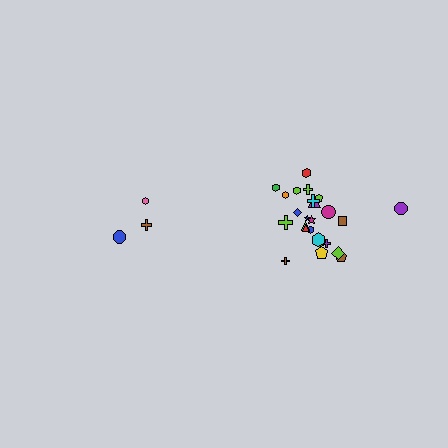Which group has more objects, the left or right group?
The right group.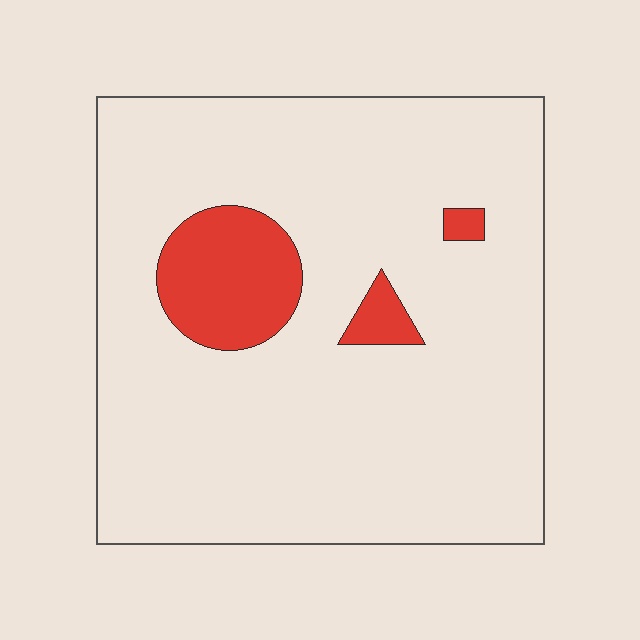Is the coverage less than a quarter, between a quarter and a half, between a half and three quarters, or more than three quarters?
Less than a quarter.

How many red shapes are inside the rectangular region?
3.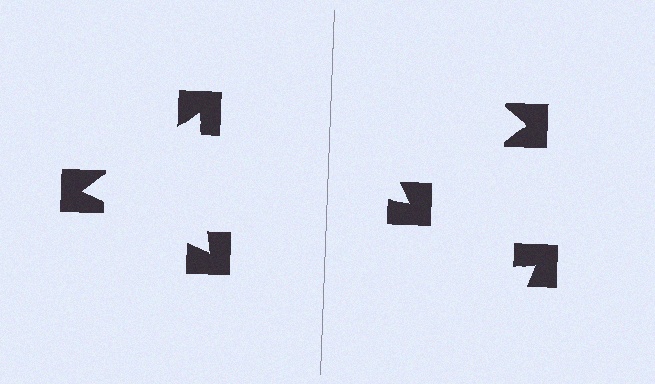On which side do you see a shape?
An illusory triangle appears on the left side. On the right side the wedge cuts are rotated, so no coherent shape forms.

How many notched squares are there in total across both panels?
6 — 3 on each side.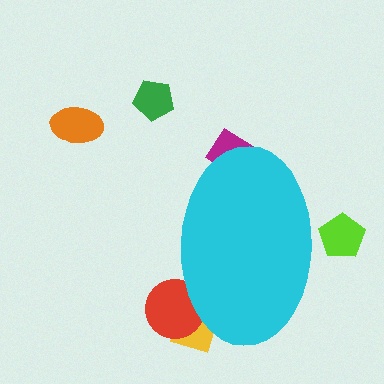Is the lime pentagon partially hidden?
Yes, the lime pentagon is partially hidden behind the cyan ellipse.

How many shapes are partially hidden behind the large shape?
4 shapes are partially hidden.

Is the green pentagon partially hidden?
No, the green pentagon is fully visible.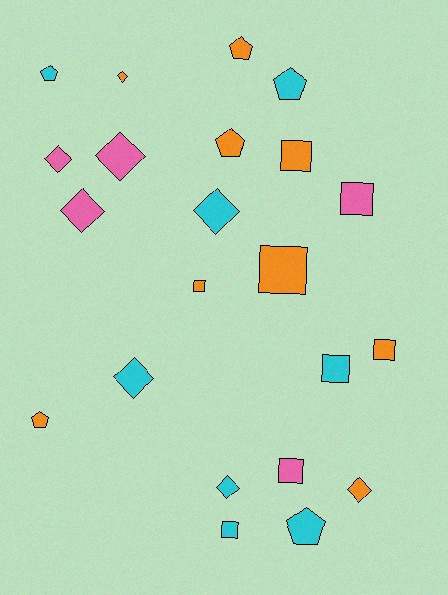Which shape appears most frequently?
Square, with 8 objects.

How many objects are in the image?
There are 22 objects.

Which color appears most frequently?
Orange, with 9 objects.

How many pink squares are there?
There are 2 pink squares.